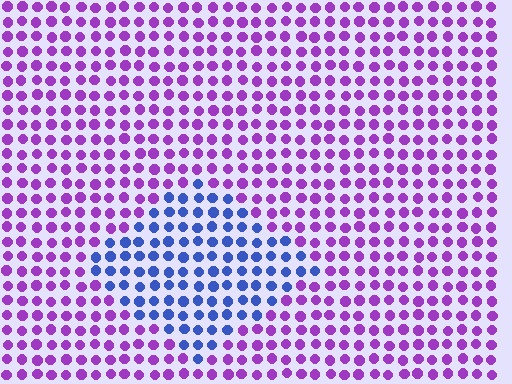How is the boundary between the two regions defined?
The boundary is defined purely by a slight shift in hue (about 58 degrees). Spacing, size, and orientation are identical on both sides.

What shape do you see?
I see a diamond.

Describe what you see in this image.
The image is filled with small purple elements in a uniform arrangement. A diamond-shaped region is visible where the elements are tinted to a slightly different hue, forming a subtle color boundary.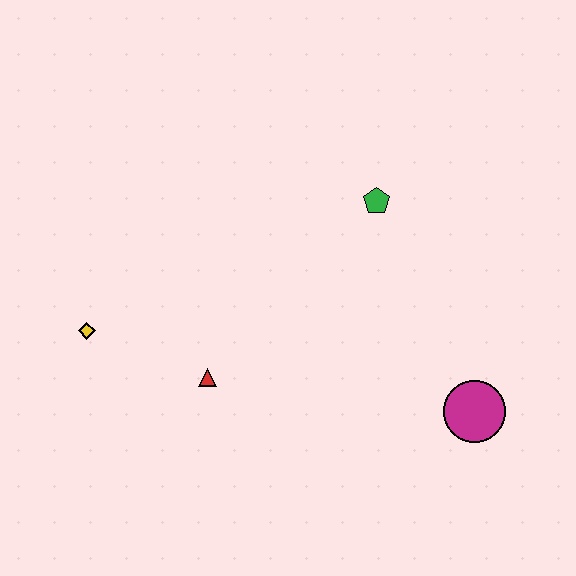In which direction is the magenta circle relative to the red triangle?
The magenta circle is to the right of the red triangle.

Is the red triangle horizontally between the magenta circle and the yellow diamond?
Yes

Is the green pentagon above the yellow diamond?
Yes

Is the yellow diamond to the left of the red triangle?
Yes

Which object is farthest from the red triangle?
The magenta circle is farthest from the red triangle.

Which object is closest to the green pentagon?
The magenta circle is closest to the green pentagon.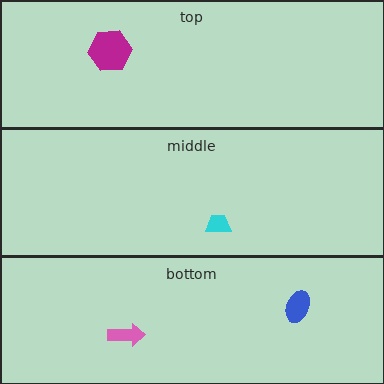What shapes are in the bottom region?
The blue ellipse, the pink arrow.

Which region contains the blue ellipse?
The bottom region.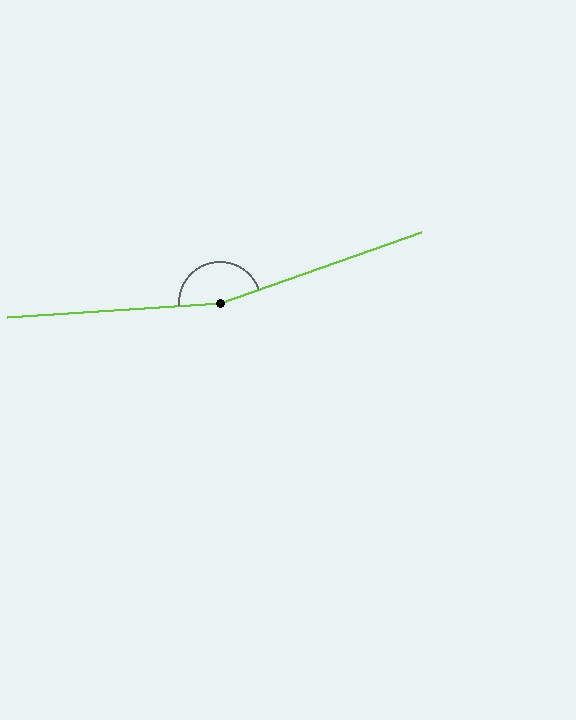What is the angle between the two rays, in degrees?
Approximately 165 degrees.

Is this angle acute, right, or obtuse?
It is obtuse.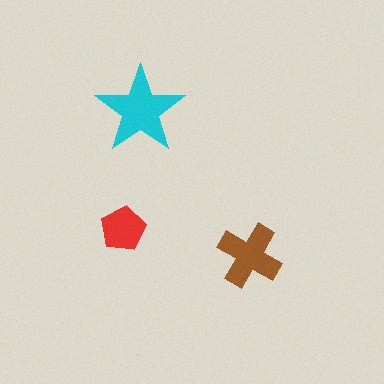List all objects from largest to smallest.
The cyan star, the brown cross, the red pentagon.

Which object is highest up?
The cyan star is topmost.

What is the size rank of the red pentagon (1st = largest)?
3rd.